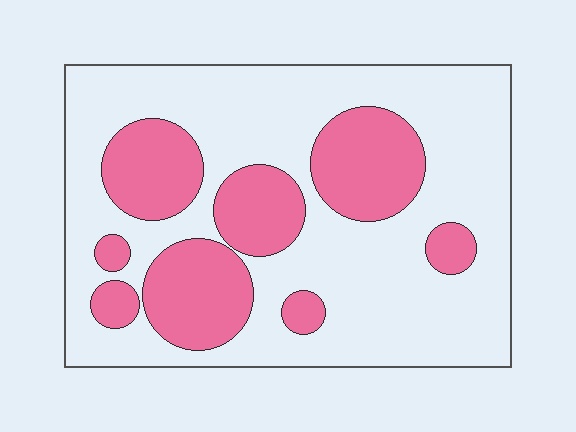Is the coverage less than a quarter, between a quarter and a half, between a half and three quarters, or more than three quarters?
Between a quarter and a half.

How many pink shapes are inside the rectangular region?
8.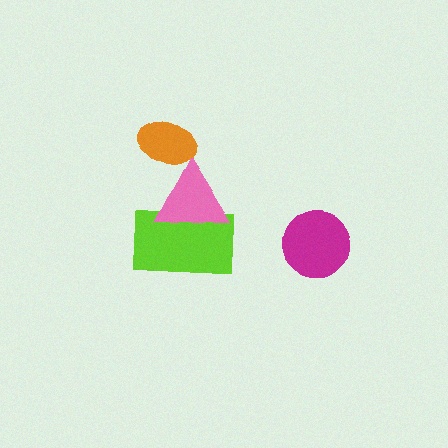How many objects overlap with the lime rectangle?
1 object overlaps with the lime rectangle.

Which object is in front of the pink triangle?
The orange ellipse is in front of the pink triangle.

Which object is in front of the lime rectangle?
The pink triangle is in front of the lime rectangle.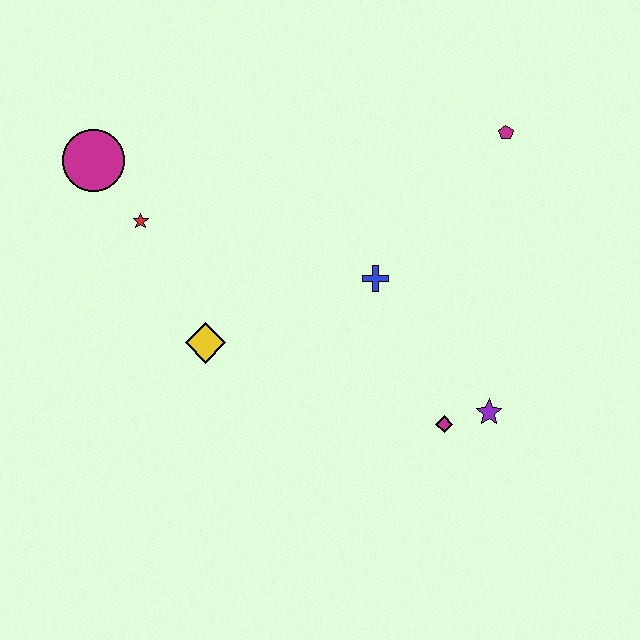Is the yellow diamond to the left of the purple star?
Yes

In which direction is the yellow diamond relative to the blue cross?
The yellow diamond is to the left of the blue cross.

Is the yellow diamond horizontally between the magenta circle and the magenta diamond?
Yes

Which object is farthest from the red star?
The purple star is farthest from the red star.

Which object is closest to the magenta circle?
The red star is closest to the magenta circle.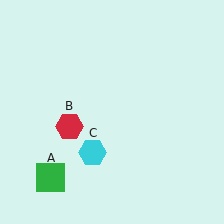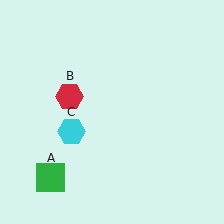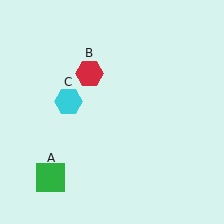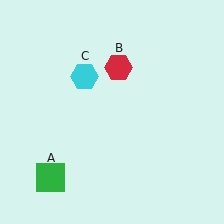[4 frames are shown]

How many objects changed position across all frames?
2 objects changed position: red hexagon (object B), cyan hexagon (object C).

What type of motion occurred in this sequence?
The red hexagon (object B), cyan hexagon (object C) rotated clockwise around the center of the scene.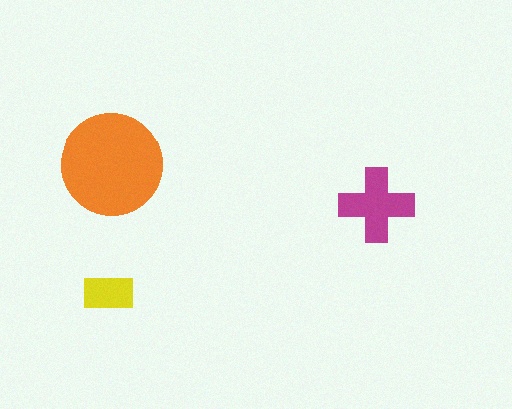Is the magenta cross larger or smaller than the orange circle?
Smaller.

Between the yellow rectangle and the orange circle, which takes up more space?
The orange circle.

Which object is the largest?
The orange circle.